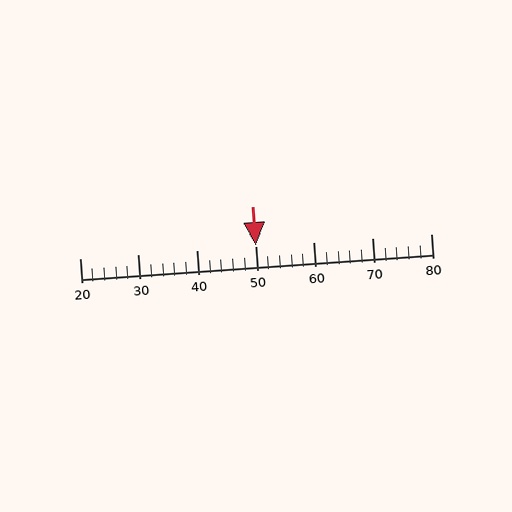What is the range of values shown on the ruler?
The ruler shows values from 20 to 80.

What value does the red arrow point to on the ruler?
The red arrow points to approximately 50.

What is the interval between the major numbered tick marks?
The major tick marks are spaced 10 units apart.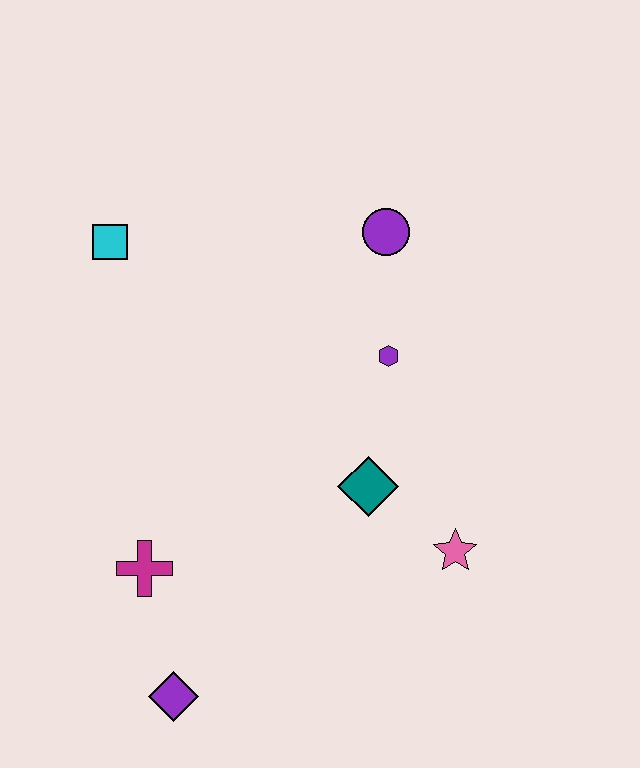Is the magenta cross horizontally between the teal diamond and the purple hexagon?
No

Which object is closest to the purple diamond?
The magenta cross is closest to the purple diamond.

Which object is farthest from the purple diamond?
The purple circle is farthest from the purple diamond.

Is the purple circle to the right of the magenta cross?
Yes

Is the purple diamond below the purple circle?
Yes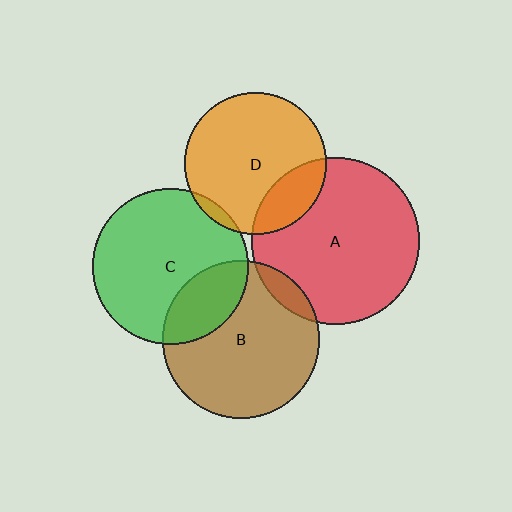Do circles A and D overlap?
Yes.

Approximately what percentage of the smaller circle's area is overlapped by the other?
Approximately 20%.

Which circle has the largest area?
Circle A (red).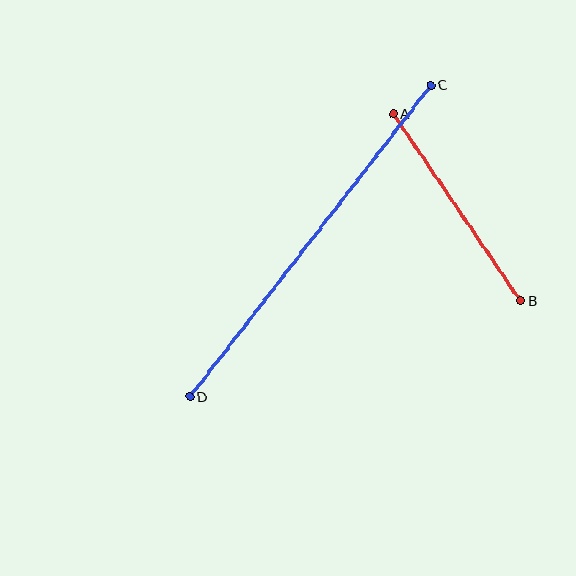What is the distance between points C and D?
The distance is approximately 393 pixels.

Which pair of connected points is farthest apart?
Points C and D are farthest apart.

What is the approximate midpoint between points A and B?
The midpoint is at approximately (457, 207) pixels.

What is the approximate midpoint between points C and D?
The midpoint is at approximately (310, 241) pixels.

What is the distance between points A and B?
The distance is approximately 226 pixels.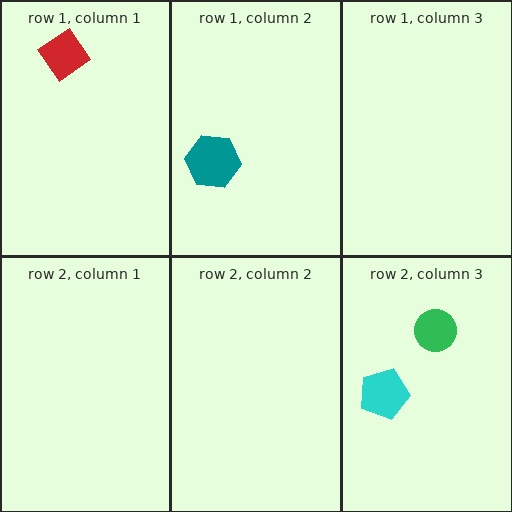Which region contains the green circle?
The row 2, column 3 region.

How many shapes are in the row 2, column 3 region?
2.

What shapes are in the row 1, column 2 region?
The teal hexagon.